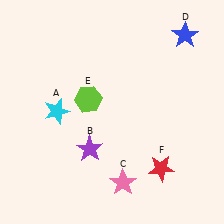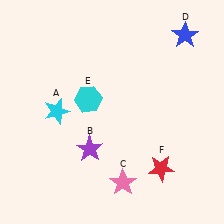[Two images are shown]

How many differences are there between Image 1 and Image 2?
There is 1 difference between the two images.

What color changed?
The hexagon (E) changed from lime in Image 1 to cyan in Image 2.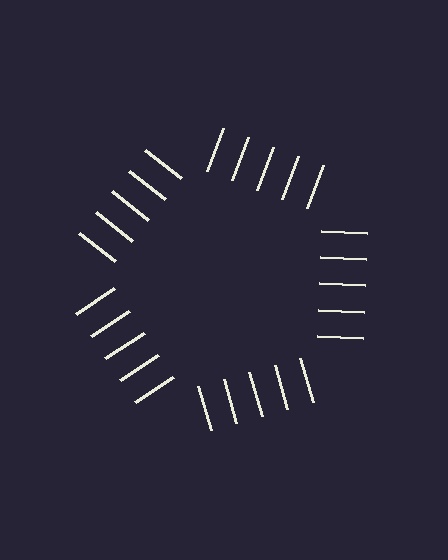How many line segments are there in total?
25 — 5 along each of the 5 edges.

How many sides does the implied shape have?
5 sides — the line-ends trace a pentagon.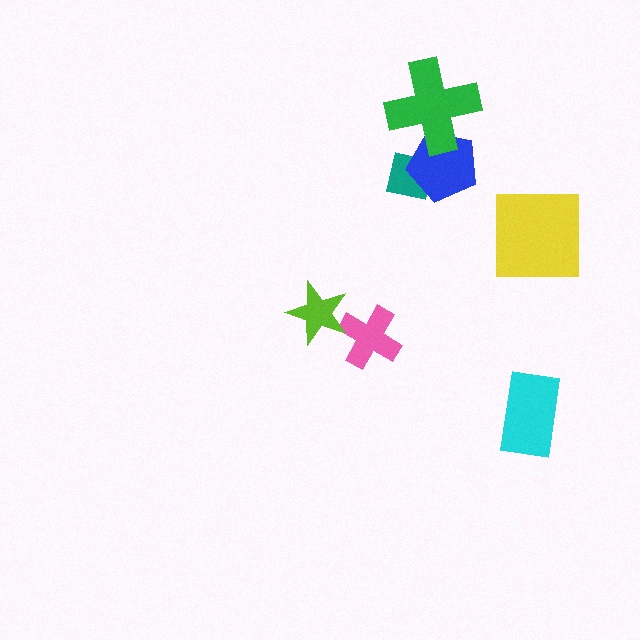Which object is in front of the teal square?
The blue pentagon is in front of the teal square.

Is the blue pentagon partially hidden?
Yes, it is partially covered by another shape.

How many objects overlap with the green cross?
1 object overlaps with the green cross.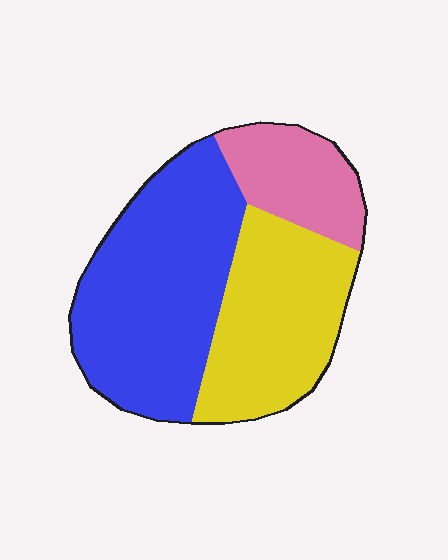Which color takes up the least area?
Pink, at roughly 20%.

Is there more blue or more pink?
Blue.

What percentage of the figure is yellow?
Yellow covers roughly 35% of the figure.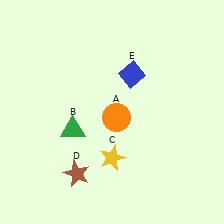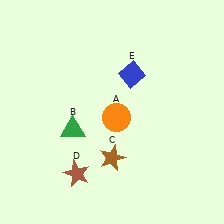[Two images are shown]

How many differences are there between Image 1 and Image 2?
There is 1 difference between the two images.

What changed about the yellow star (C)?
In Image 1, C is yellow. In Image 2, it changed to brown.